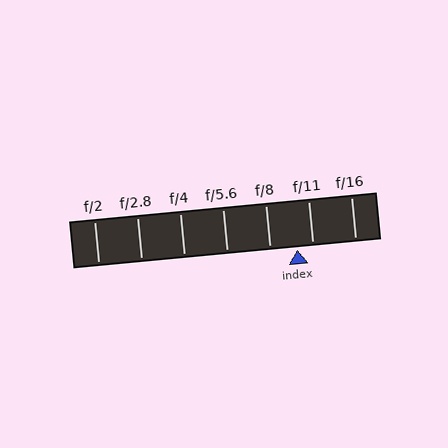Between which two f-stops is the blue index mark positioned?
The index mark is between f/8 and f/11.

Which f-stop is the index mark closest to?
The index mark is closest to f/11.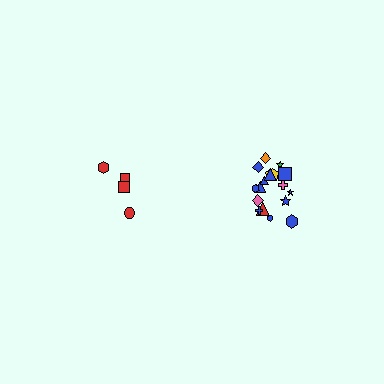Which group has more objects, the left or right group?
The right group.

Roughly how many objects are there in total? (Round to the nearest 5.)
Roughly 20 objects in total.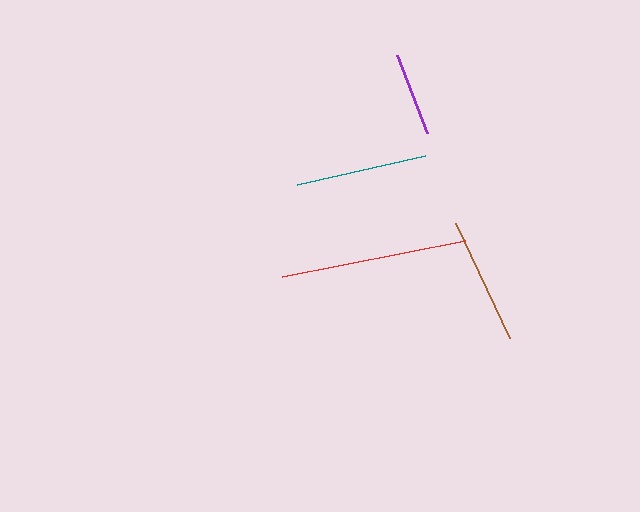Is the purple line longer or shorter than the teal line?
The teal line is longer than the purple line.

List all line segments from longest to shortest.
From longest to shortest: red, teal, brown, purple.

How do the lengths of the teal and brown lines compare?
The teal and brown lines are approximately the same length.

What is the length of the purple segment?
The purple segment is approximately 83 pixels long.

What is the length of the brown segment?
The brown segment is approximately 126 pixels long.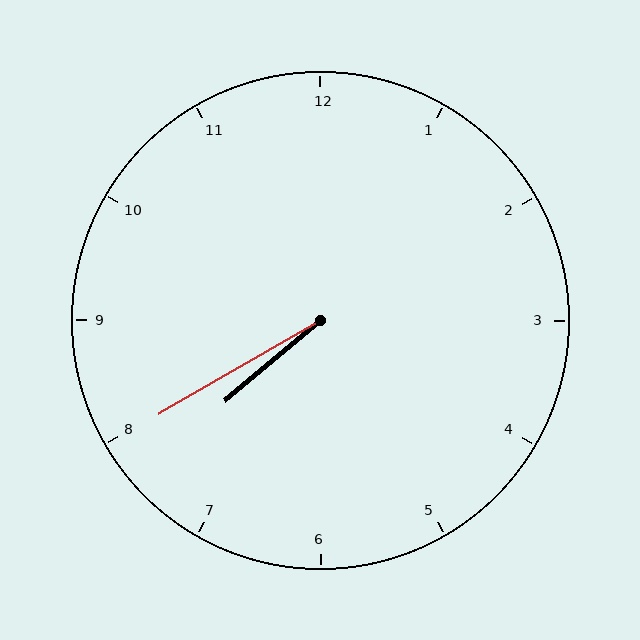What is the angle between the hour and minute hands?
Approximately 10 degrees.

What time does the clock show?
7:40.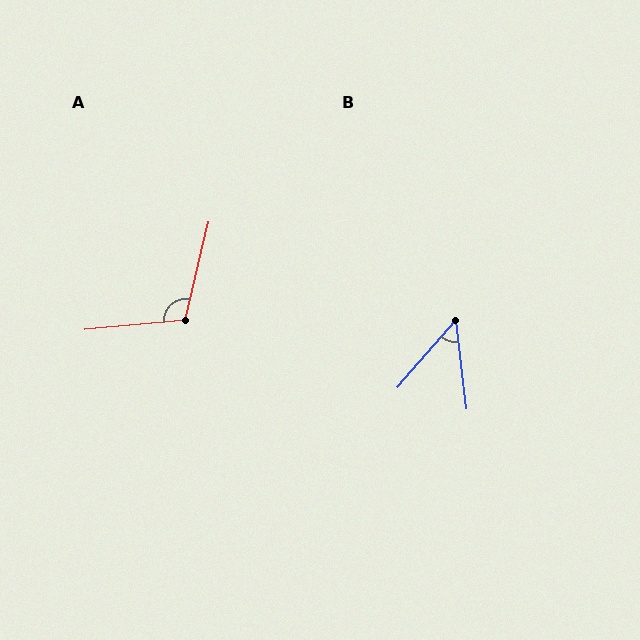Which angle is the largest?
A, at approximately 109 degrees.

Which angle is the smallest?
B, at approximately 48 degrees.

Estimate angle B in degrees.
Approximately 48 degrees.